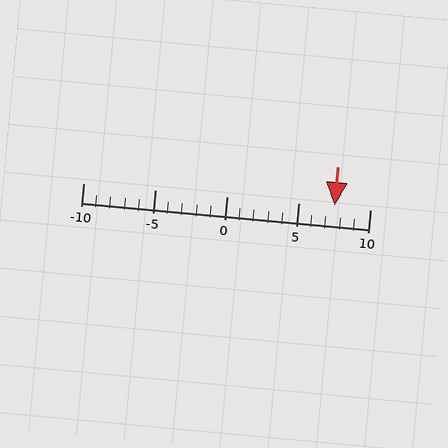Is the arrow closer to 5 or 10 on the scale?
The arrow is closer to 10.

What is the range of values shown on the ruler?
The ruler shows values from -10 to 10.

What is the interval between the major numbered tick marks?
The major tick marks are spaced 5 units apart.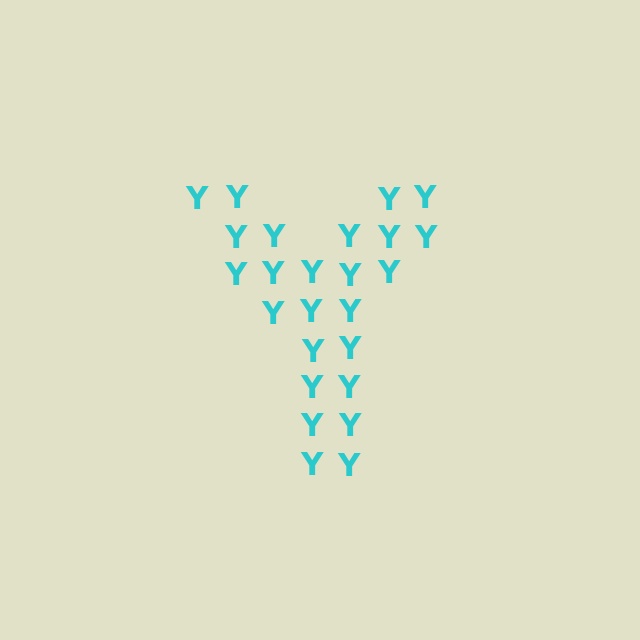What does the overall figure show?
The overall figure shows the letter Y.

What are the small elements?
The small elements are letter Y's.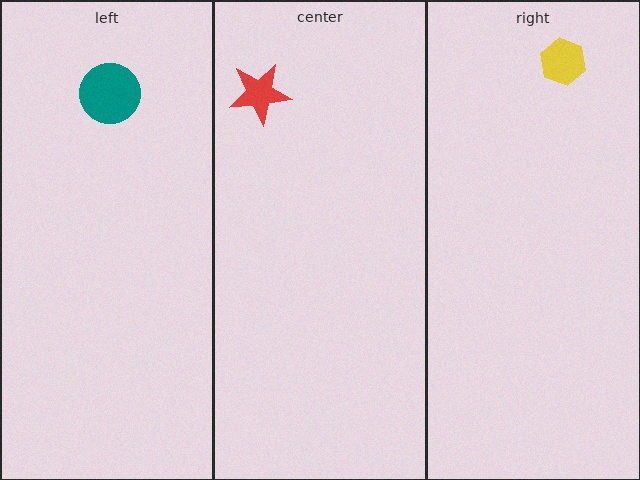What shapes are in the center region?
The red star.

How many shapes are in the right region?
1.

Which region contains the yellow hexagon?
The right region.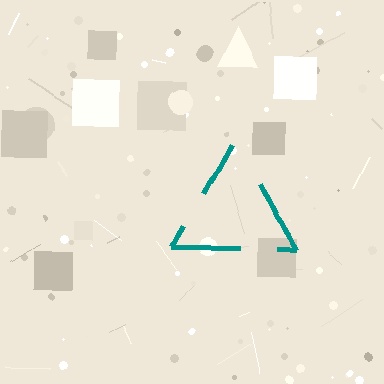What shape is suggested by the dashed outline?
The dashed outline suggests a triangle.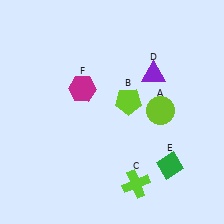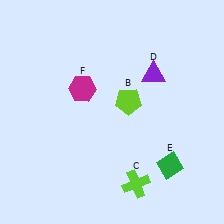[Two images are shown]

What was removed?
The lime circle (A) was removed in Image 2.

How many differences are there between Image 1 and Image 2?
There is 1 difference between the two images.